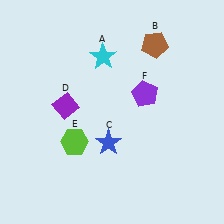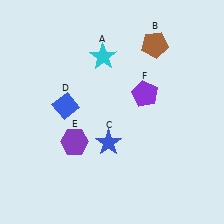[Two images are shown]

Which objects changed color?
D changed from purple to blue. E changed from lime to purple.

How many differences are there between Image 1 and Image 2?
There are 2 differences between the two images.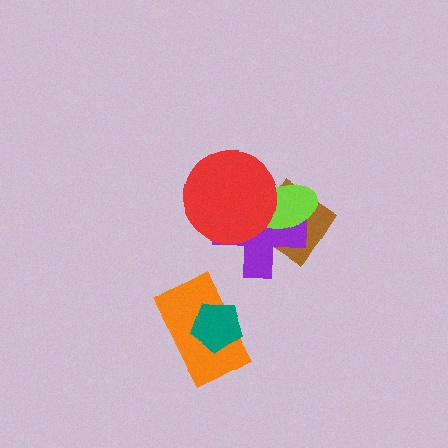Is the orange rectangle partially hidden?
Yes, it is partially covered by another shape.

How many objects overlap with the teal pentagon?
1 object overlaps with the teal pentagon.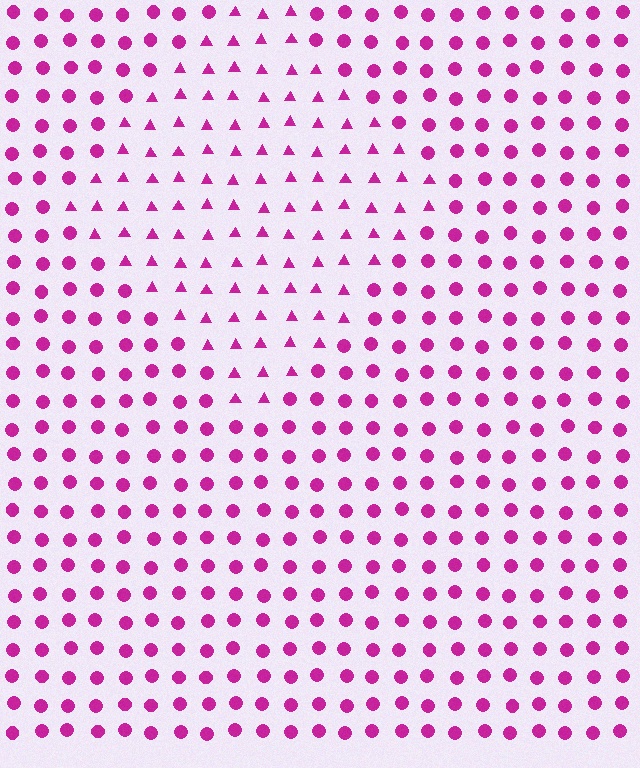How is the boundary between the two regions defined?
The boundary is defined by a change in element shape: triangles inside vs. circles outside. All elements share the same color and spacing.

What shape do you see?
I see a diamond.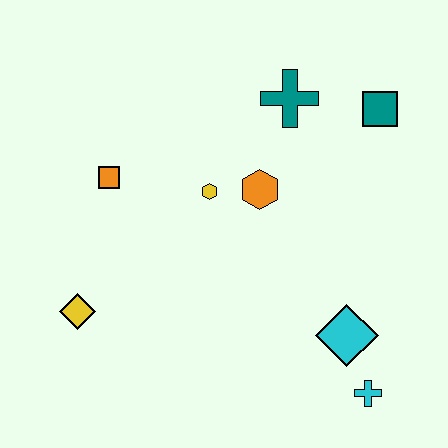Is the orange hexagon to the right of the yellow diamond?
Yes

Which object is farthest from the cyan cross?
The orange square is farthest from the cyan cross.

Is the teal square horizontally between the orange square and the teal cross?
No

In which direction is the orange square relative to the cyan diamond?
The orange square is to the left of the cyan diamond.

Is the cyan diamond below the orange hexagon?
Yes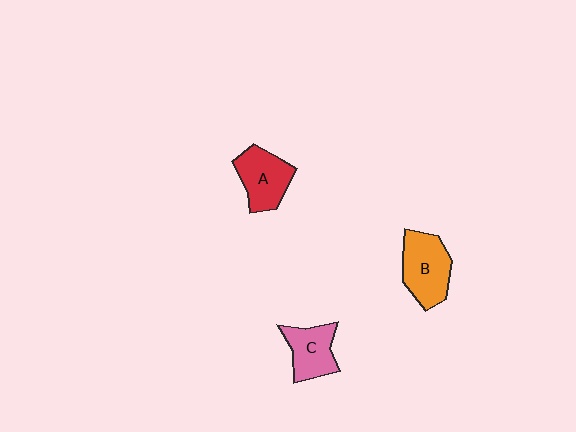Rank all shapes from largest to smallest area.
From largest to smallest: B (orange), A (red), C (pink).